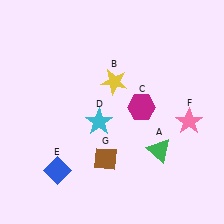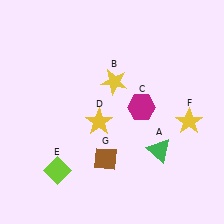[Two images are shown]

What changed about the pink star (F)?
In Image 1, F is pink. In Image 2, it changed to yellow.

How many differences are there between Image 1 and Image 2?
There are 3 differences between the two images.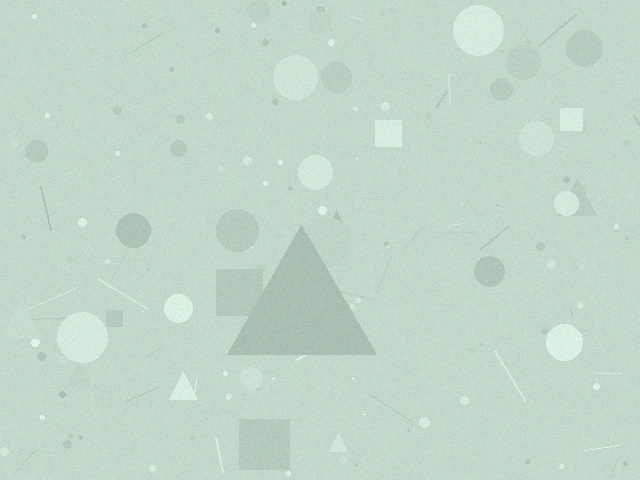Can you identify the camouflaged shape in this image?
The camouflaged shape is a triangle.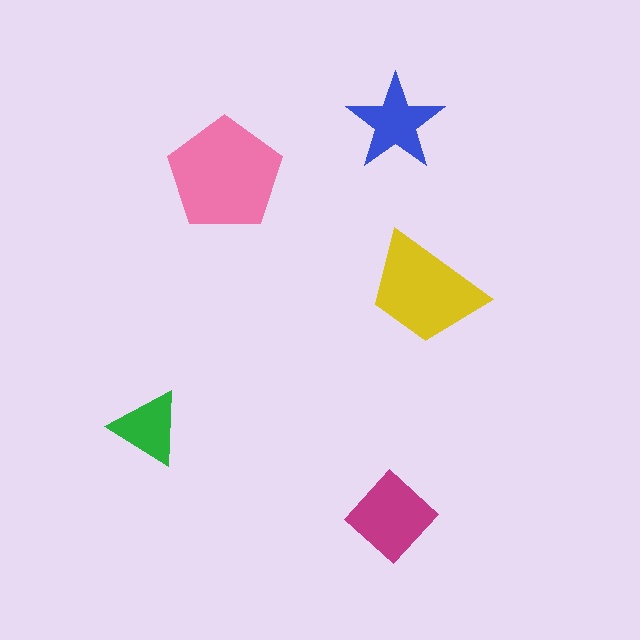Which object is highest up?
The blue star is topmost.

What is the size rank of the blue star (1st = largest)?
4th.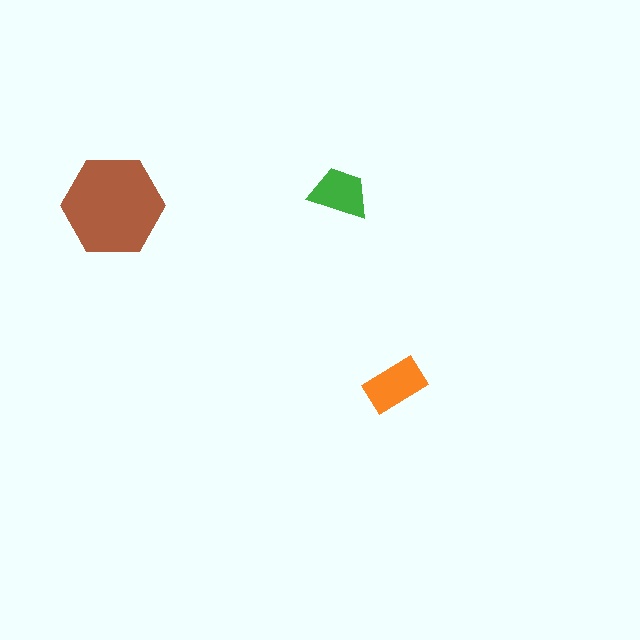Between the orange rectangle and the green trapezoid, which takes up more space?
The orange rectangle.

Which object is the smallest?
The green trapezoid.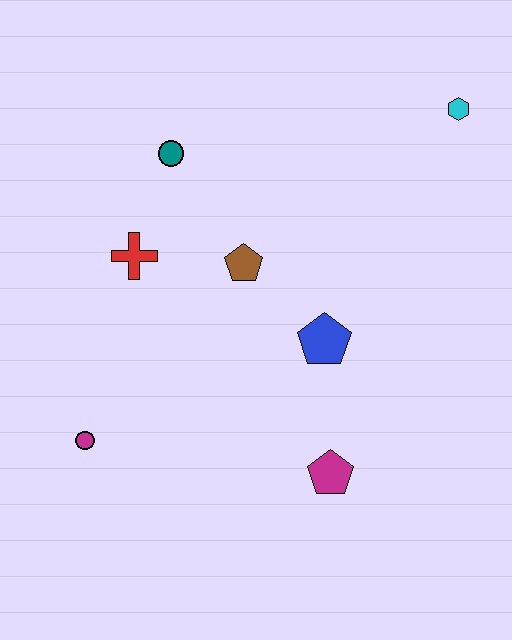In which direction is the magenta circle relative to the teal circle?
The magenta circle is below the teal circle.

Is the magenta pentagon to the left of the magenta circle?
No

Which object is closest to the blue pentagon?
The brown pentagon is closest to the blue pentagon.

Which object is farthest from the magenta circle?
The cyan hexagon is farthest from the magenta circle.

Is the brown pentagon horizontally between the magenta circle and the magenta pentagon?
Yes